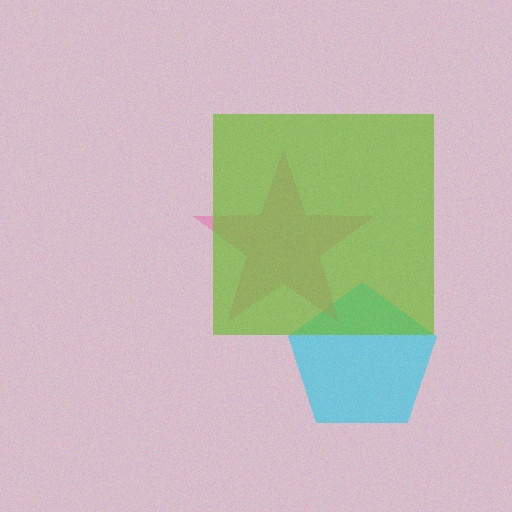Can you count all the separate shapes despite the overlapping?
Yes, there are 3 separate shapes.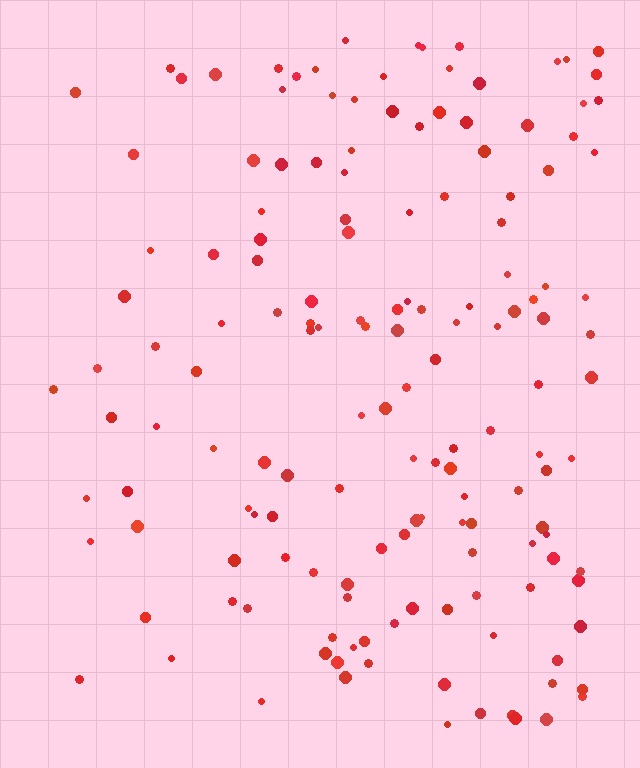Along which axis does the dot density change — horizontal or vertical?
Horizontal.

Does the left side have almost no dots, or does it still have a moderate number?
Still a moderate number, just noticeably fewer than the right.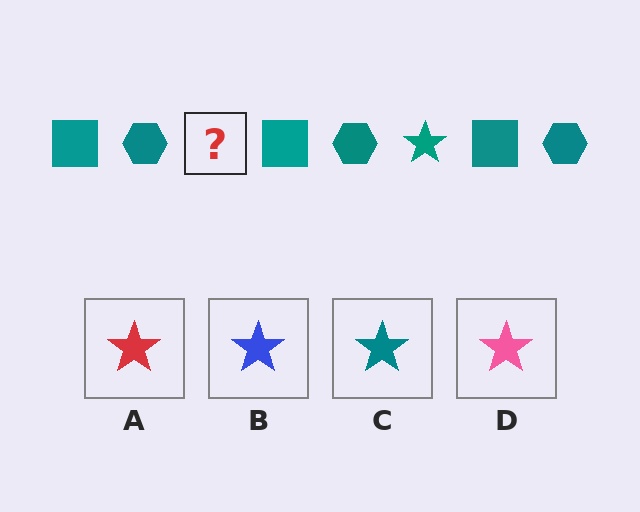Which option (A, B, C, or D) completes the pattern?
C.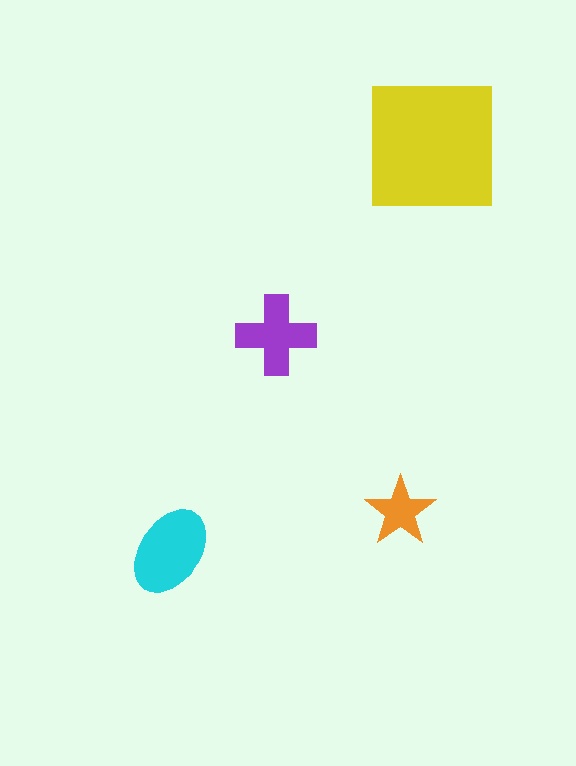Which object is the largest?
The yellow square.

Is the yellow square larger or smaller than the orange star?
Larger.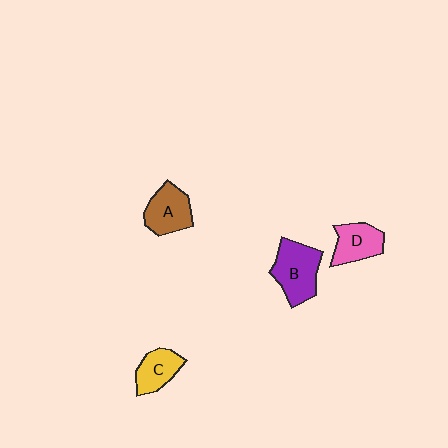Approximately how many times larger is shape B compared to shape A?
Approximately 1.3 times.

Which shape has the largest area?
Shape B (purple).